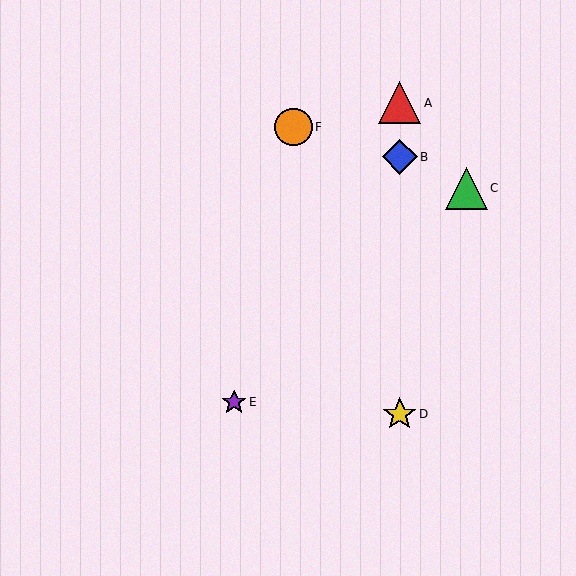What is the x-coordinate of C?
Object C is at x≈466.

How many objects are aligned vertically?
3 objects (A, B, D) are aligned vertically.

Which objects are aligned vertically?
Objects A, B, D are aligned vertically.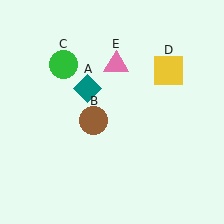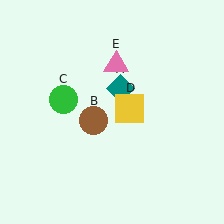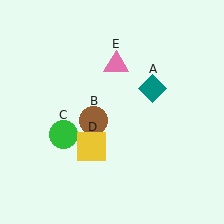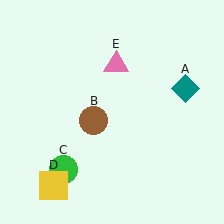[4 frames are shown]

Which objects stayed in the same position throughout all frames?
Brown circle (object B) and pink triangle (object E) remained stationary.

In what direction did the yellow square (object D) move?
The yellow square (object D) moved down and to the left.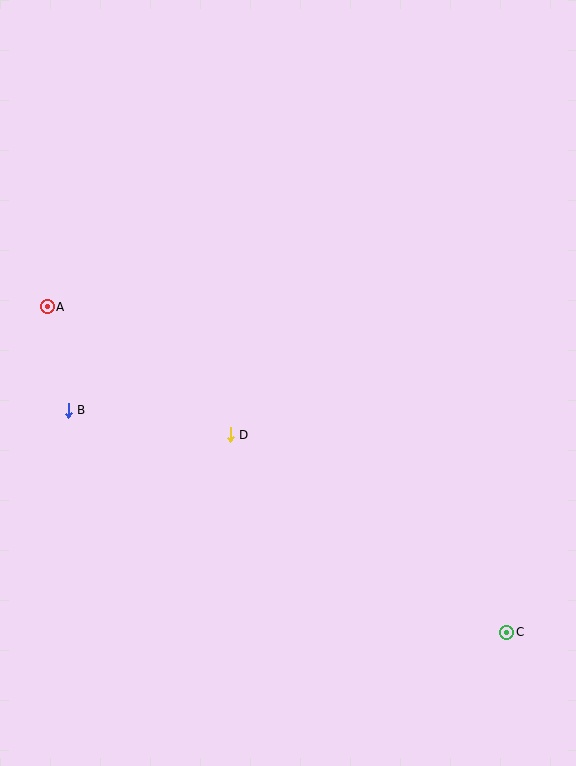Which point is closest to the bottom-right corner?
Point C is closest to the bottom-right corner.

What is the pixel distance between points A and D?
The distance between A and D is 223 pixels.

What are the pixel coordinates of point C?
Point C is at (507, 632).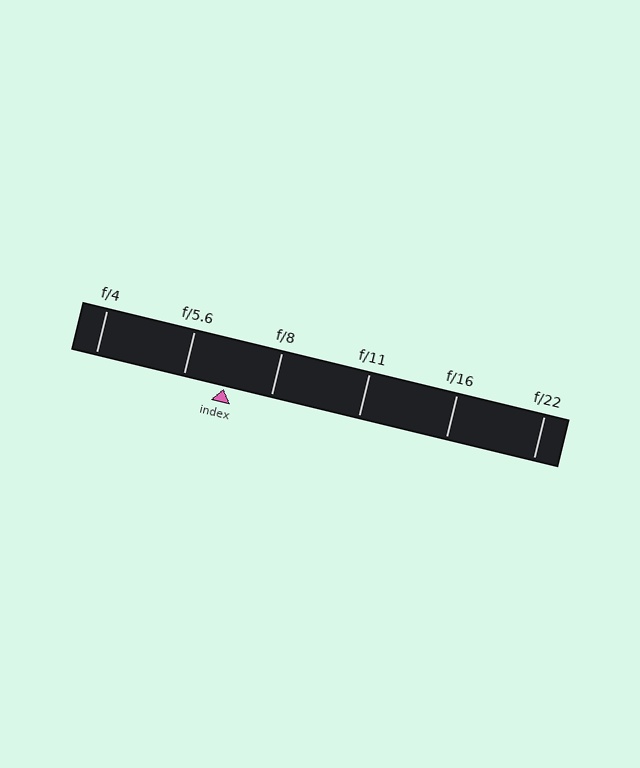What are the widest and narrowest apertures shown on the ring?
The widest aperture shown is f/4 and the narrowest is f/22.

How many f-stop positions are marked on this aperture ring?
There are 6 f-stop positions marked.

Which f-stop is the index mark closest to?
The index mark is closest to f/5.6.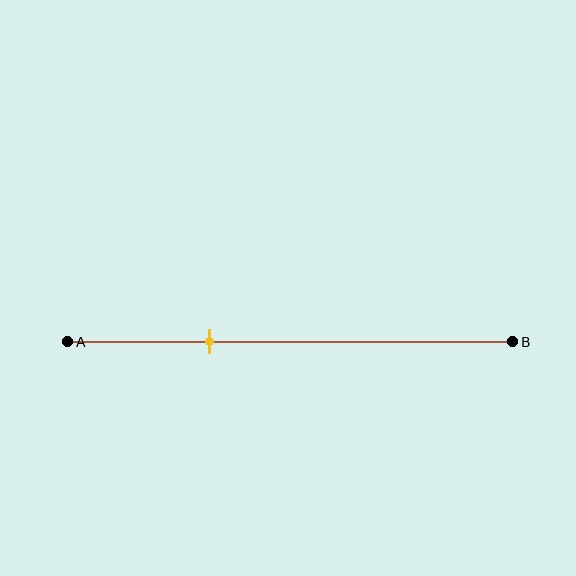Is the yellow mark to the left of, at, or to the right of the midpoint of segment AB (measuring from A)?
The yellow mark is to the left of the midpoint of segment AB.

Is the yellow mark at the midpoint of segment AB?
No, the mark is at about 30% from A, not at the 50% midpoint.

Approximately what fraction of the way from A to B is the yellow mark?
The yellow mark is approximately 30% of the way from A to B.